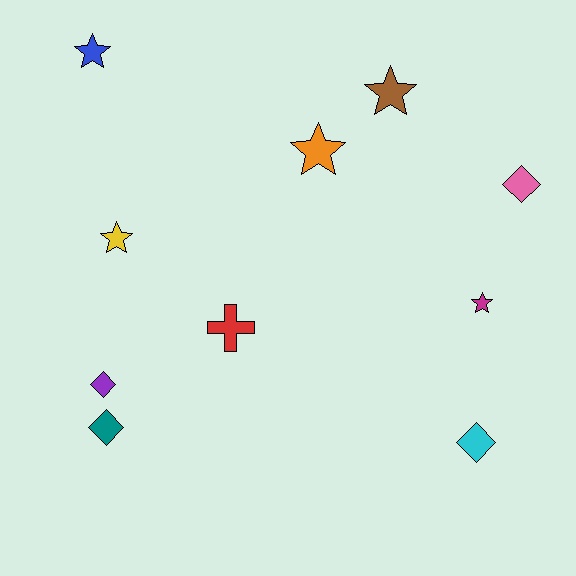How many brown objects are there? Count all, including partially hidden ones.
There is 1 brown object.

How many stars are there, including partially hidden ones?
There are 5 stars.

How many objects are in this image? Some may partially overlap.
There are 10 objects.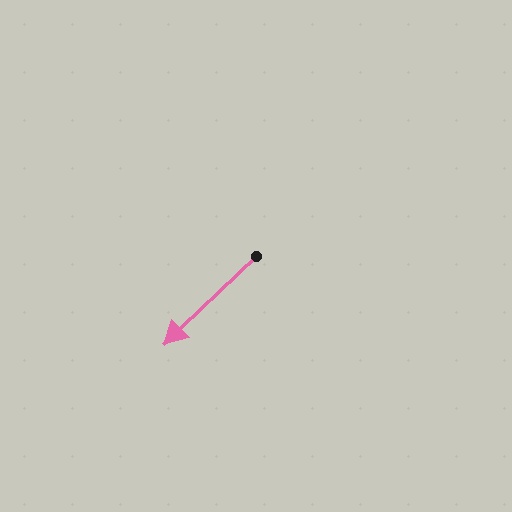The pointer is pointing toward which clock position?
Roughly 8 o'clock.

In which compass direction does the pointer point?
Southwest.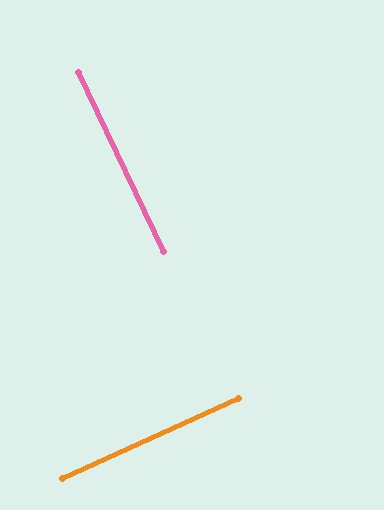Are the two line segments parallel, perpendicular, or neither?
Perpendicular — they meet at approximately 89°.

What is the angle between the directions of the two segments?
Approximately 89 degrees.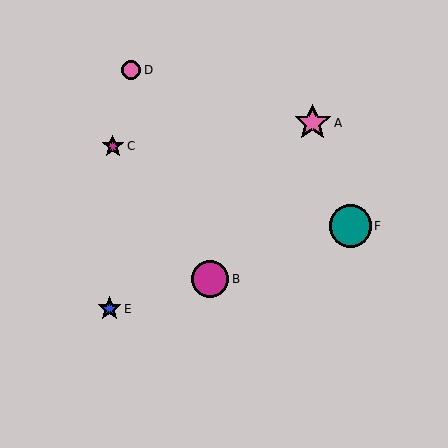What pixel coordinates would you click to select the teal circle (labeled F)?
Click at (350, 226) to select the teal circle F.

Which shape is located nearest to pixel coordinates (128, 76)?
The pink circle (labeled D) at (131, 70) is nearest to that location.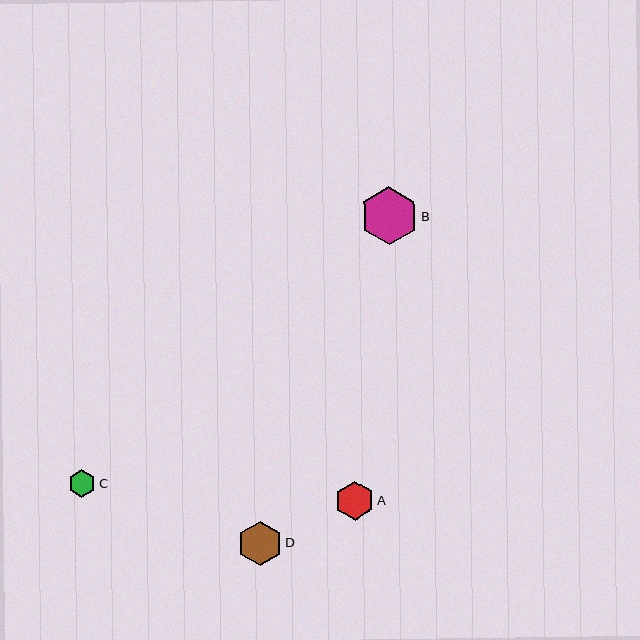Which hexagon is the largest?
Hexagon B is the largest with a size of approximately 58 pixels.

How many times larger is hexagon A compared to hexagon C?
Hexagon A is approximately 1.4 times the size of hexagon C.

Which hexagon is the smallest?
Hexagon C is the smallest with a size of approximately 28 pixels.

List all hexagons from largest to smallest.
From largest to smallest: B, D, A, C.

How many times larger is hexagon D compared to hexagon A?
Hexagon D is approximately 1.1 times the size of hexagon A.